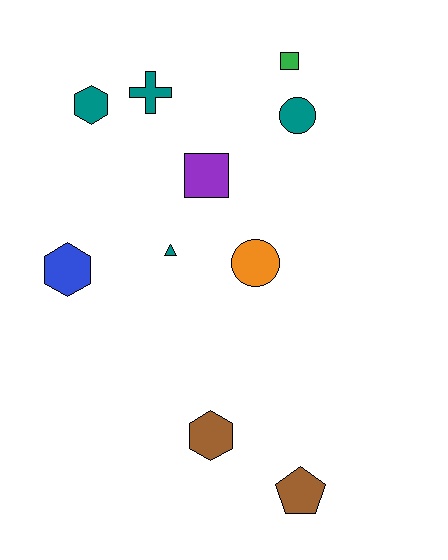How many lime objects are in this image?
There are no lime objects.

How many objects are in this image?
There are 10 objects.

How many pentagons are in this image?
There is 1 pentagon.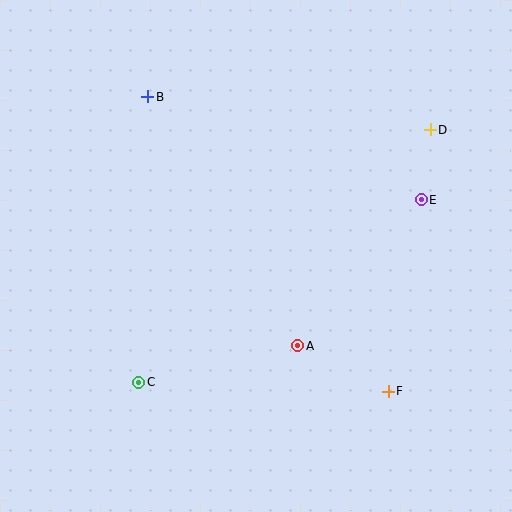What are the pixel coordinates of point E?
Point E is at (421, 200).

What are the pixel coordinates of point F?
Point F is at (388, 391).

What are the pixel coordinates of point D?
Point D is at (430, 130).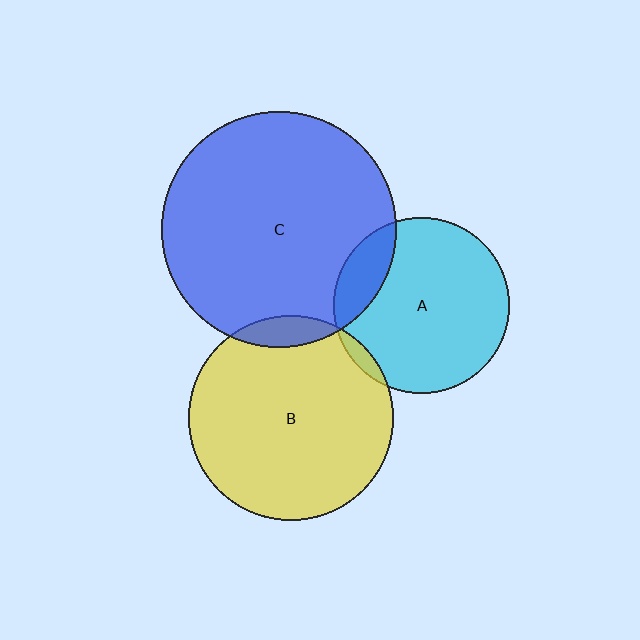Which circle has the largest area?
Circle C (blue).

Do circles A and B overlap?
Yes.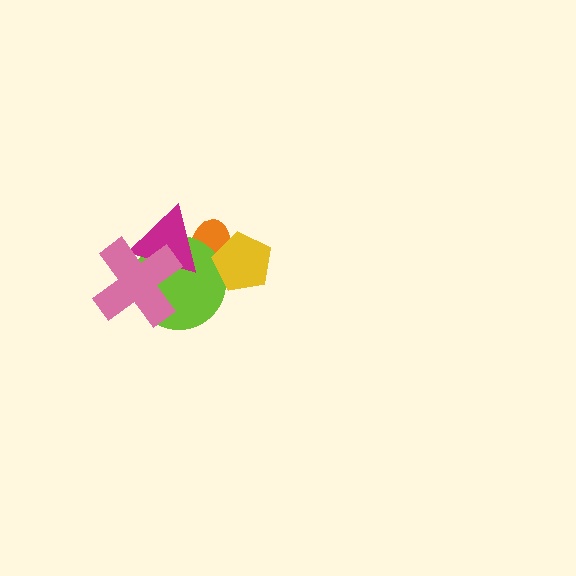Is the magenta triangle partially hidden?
Yes, it is partially covered by another shape.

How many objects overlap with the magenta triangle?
3 objects overlap with the magenta triangle.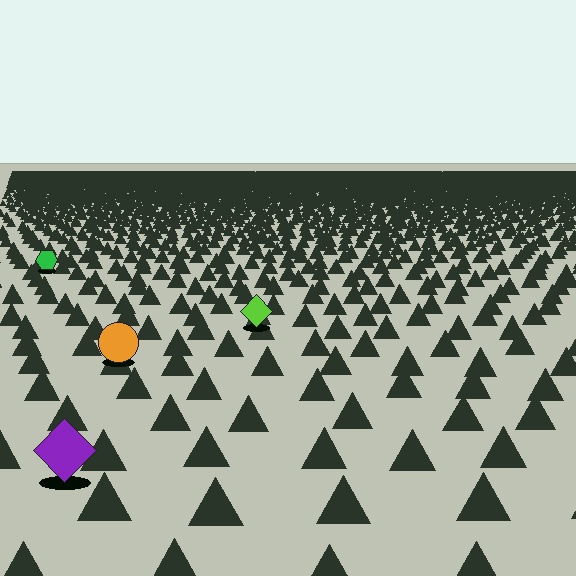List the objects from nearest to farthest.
From nearest to farthest: the purple diamond, the orange circle, the lime diamond, the green hexagon.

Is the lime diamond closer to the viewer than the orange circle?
No. The orange circle is closer — you can tell from the texture gradient: the ground texture is coarser near it.